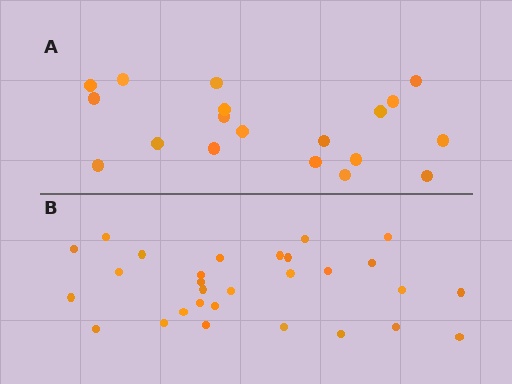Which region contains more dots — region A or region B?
Region B (the bottom region) has more dots.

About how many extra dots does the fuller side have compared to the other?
Region B has roughly 10 or so more dots than region A.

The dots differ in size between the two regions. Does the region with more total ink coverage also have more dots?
No. Region A has more total ink coverage because its dots are larger, but region B actually contains more individual dots. Total area can be misleading — the number of items is what matters here.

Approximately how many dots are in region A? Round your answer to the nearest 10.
About 20 dots. (The exact count is 19, which rounds to 20.)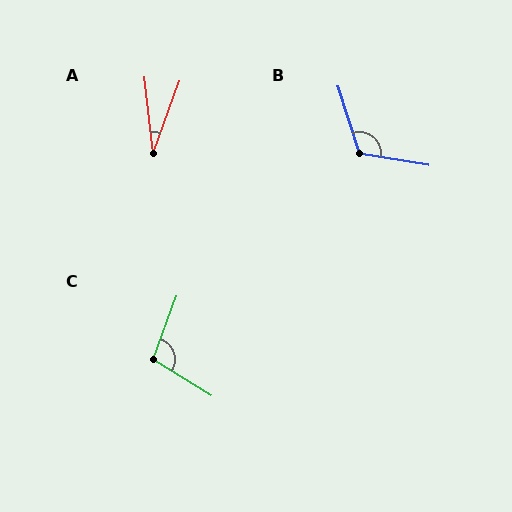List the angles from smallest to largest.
A (27°), C (101°), B (117°).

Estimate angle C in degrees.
Approximately 101 degrees.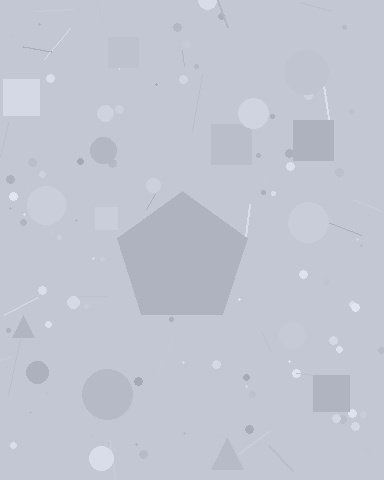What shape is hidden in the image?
A pentagon is hidden in the image.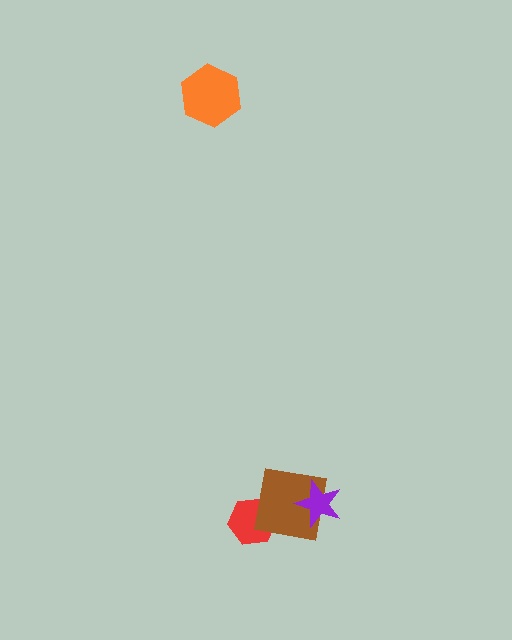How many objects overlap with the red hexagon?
1 object overlaps with the red hexagon.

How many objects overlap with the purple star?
1 object overlaps with the purple star.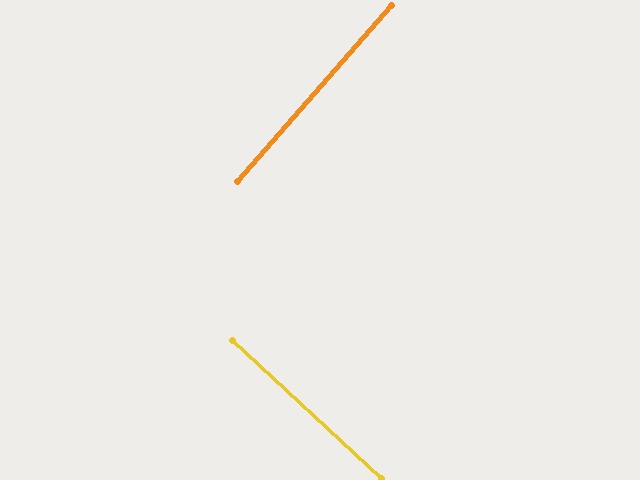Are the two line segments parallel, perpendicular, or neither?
Perpendicular — they meet at approximately 88°.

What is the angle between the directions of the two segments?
Approximately 88 degrees.